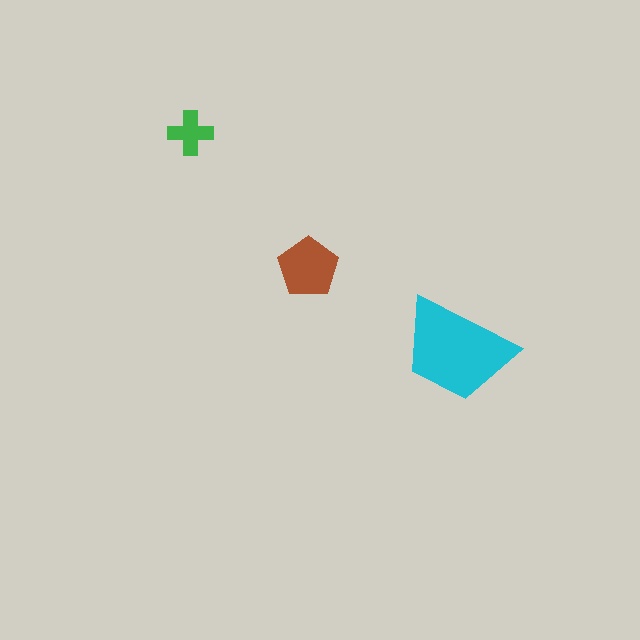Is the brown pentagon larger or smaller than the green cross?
Larger.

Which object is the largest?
The cyan trapezoid.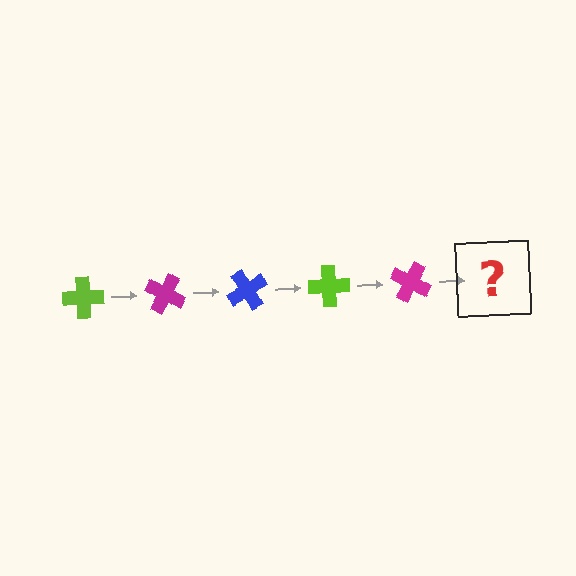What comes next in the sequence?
The next element should be a blue cross, rotated 150 degrees from the start.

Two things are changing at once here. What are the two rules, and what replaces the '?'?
The two rules are that it rotates 30 degrees each step and the color cycles through lime, magenta, and blue. The '?' should be a blue cross, rotated 150 degrees from the start.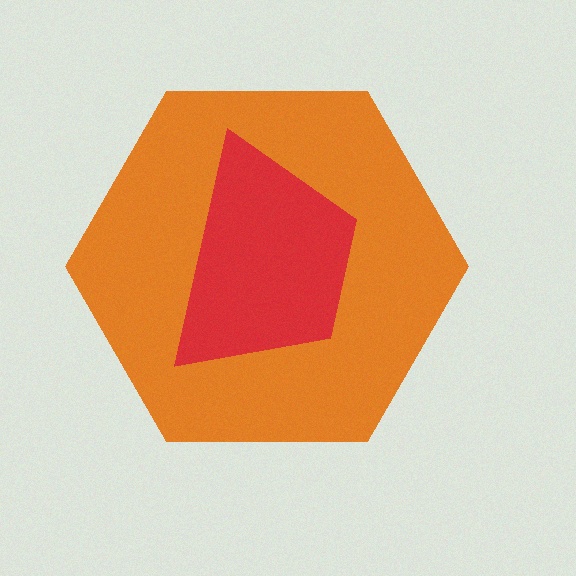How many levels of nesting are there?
2.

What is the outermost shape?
The orange hexagon.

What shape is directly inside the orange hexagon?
The red trapezoid.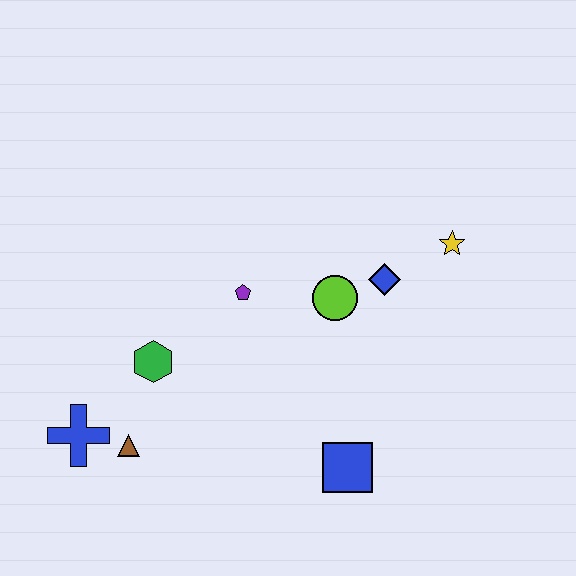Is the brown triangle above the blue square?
Yes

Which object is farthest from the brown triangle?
The yellow star is farthest from the brown triangle.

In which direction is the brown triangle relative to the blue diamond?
The brown triangle is to the left of the blue diamond.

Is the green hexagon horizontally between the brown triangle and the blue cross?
No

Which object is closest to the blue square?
The lime circle is closest to the blue square.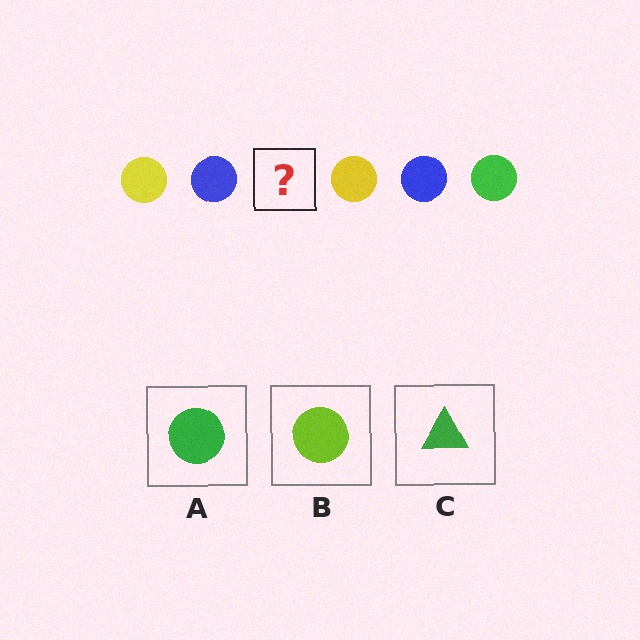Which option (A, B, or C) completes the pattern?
A.